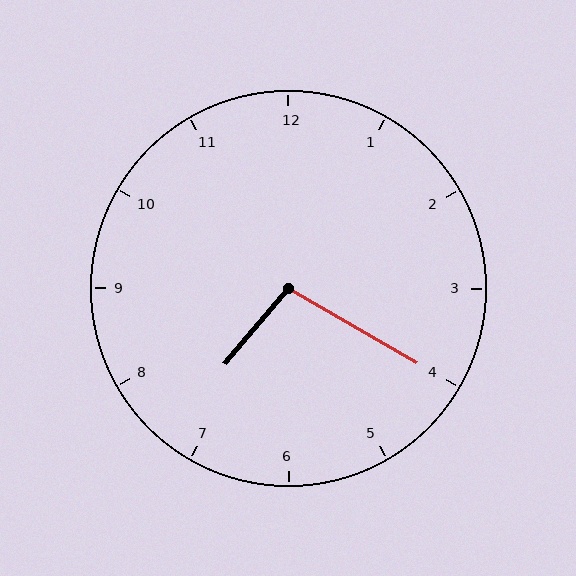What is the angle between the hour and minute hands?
Approximately 100 degrees.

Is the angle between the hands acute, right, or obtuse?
It is obtuse.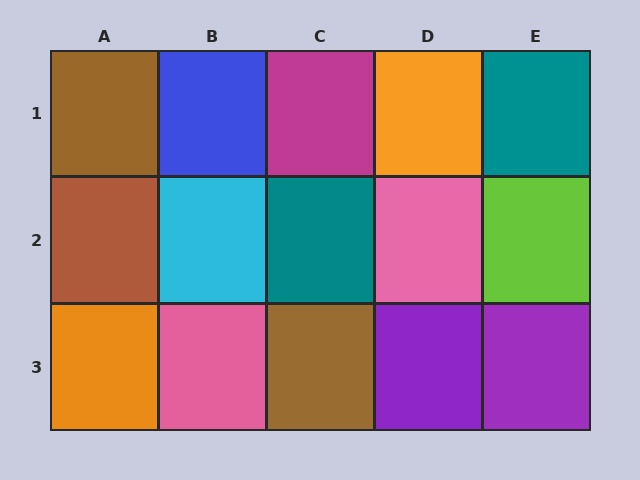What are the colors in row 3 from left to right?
Orange, pink, brown, purple, purple.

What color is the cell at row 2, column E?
Lime.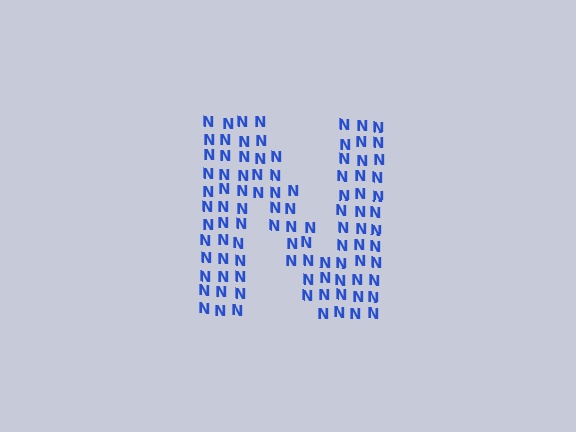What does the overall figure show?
The overall figure shows the letter N.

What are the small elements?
The small elements are letter N's.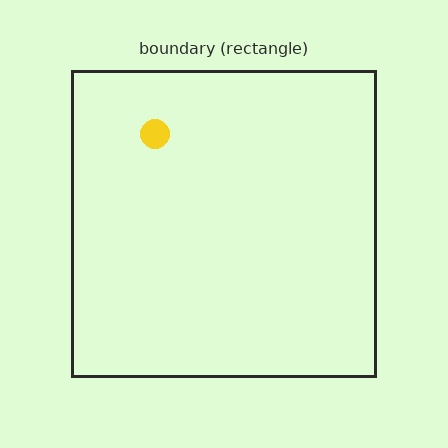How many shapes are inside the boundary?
1 inside, 0 outside.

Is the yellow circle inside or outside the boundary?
Inside.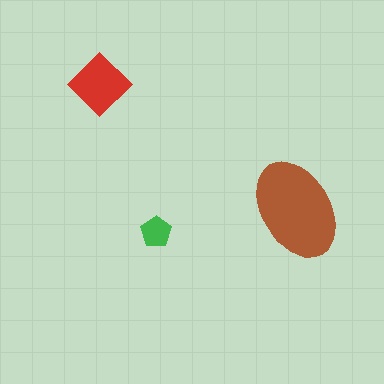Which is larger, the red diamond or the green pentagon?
The red diamond.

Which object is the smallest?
The green pentagon.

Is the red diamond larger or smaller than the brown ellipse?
Smaller.